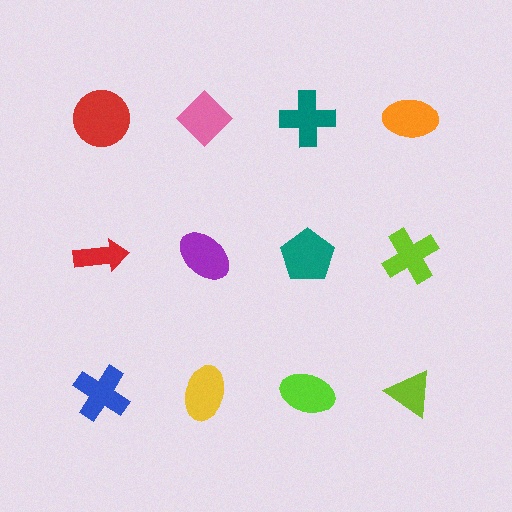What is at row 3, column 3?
A lime ellipse.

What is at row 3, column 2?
A yellow ellipse.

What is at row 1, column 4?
An orange ellipse.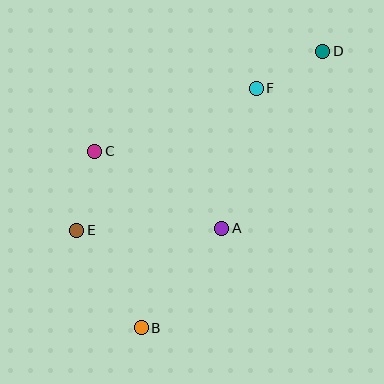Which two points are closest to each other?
Points D and F are closest to each other.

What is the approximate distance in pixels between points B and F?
The distance between B and F is approximately 265 pixels.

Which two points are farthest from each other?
Points B and D are farthest from each other.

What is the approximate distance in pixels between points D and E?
The distance between D and E is approximately 304 pixels.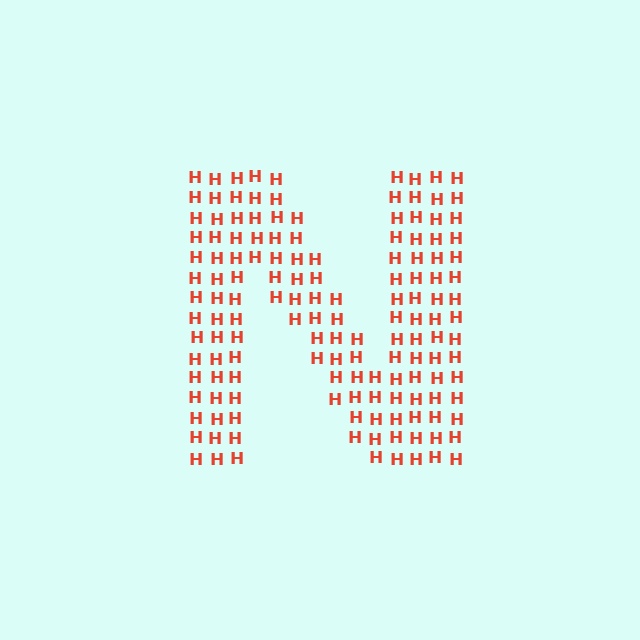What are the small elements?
The small elements are letter H's.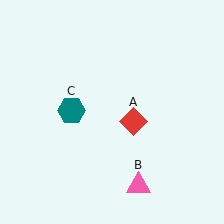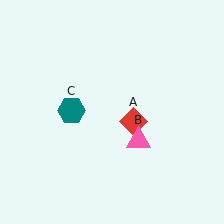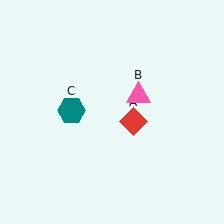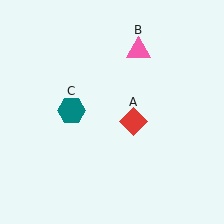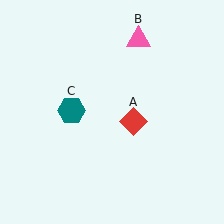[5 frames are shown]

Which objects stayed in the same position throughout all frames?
Red diamond (object A) and teal hexagon (object C) remained stationary.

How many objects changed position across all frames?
1 object changed position: pink triangle (object B).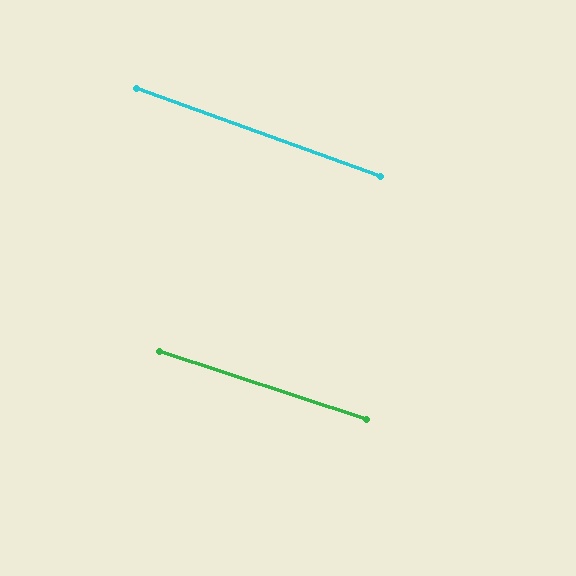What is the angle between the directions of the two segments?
Approximately 1 degree.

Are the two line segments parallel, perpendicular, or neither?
Parallel — their directions differ by only 1.4°.